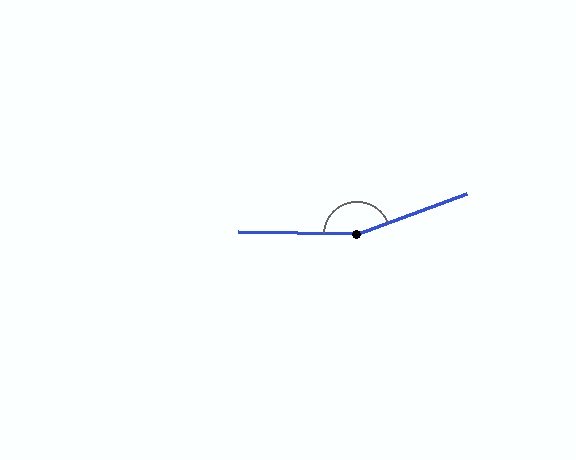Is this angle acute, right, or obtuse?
It is obtuse.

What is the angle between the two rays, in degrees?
Approximately 159 degrees.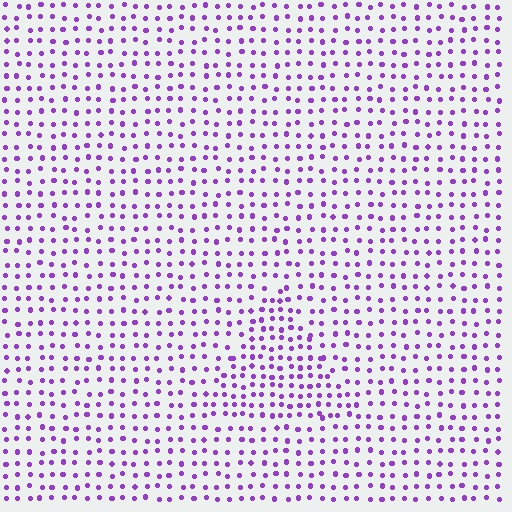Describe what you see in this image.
The image contains small purple elements arranged at two different densities. A triangle-shaped region is visible where the elements are more densely packed than the surrounding area.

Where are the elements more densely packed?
The elements are more densely packed inside the triangle boundary.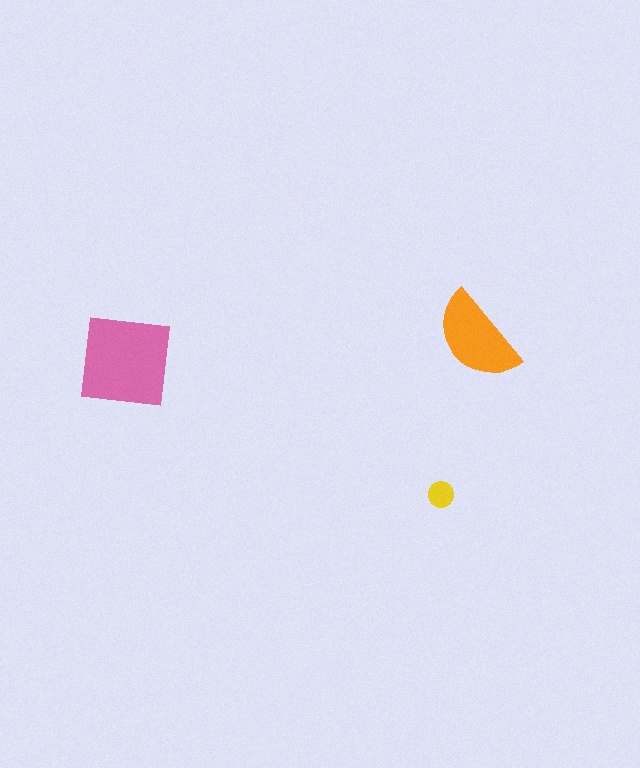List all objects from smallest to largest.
The yellow circle, the orange semicircle, the pink square.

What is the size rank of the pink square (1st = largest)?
1st.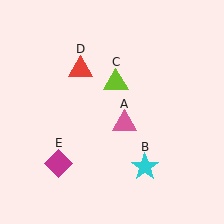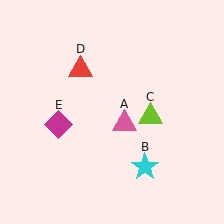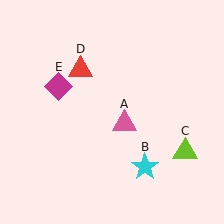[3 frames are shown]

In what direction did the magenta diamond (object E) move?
The magenta diamond (object E) moved up.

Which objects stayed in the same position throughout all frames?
Pink triangle (object A) and cyan star (object B) and red triangle (object D) remained stationary.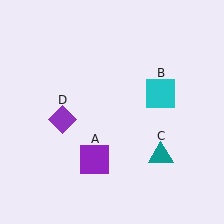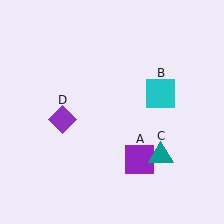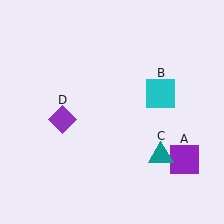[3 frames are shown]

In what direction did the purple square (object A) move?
The purple square (object A) moved right.